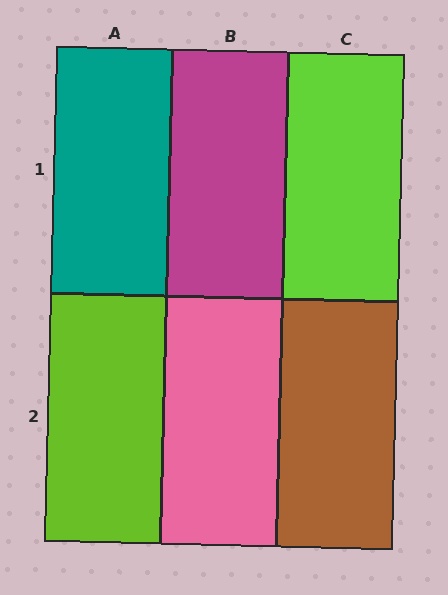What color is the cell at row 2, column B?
Pink.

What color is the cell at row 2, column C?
Brown.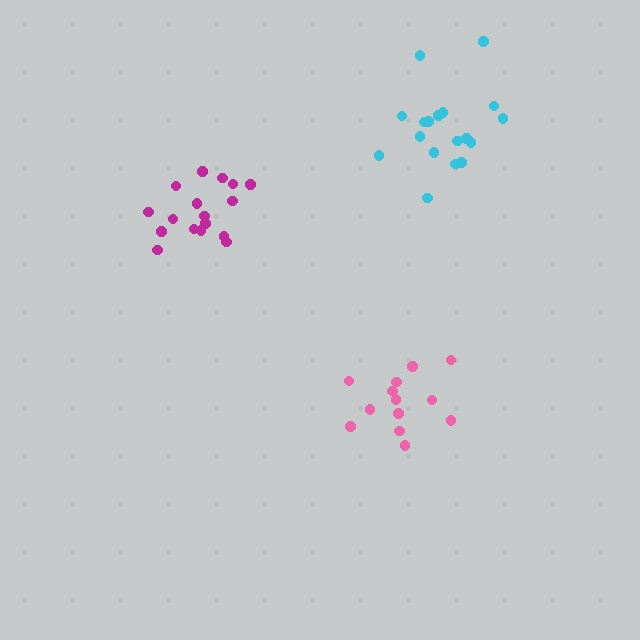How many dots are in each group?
Group 1: 13 dots, Group 2: 17 dots, Group 3: 18 dots (48 total).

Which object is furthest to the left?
The magenta cluster is leftmost.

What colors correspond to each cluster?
The clusters are colored: pink, magenta, cyan.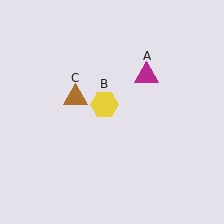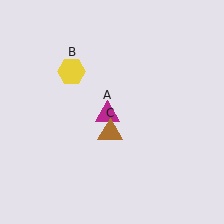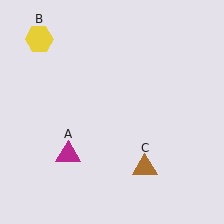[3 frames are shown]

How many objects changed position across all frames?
3 objects changed position: magenta triangle (object A), yellow hexagon (object B), brown triangle (object C).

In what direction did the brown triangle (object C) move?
The brown triangle (object C) moved down and to the right.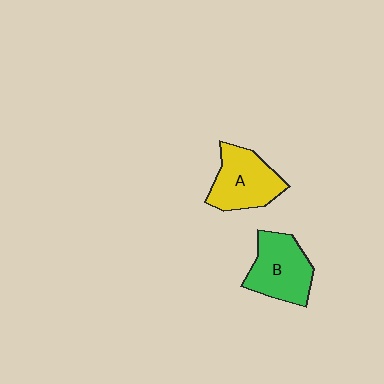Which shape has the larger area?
Shape B (green).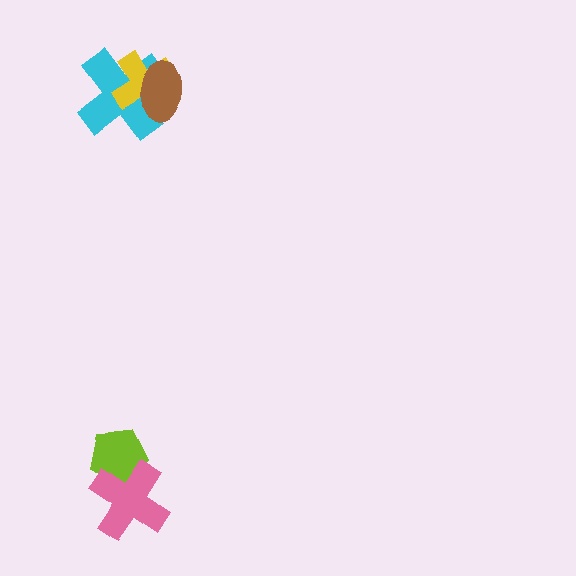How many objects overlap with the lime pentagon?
1 object overlaps with the lime pentagon.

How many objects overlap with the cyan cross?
2 objects overlap with the cyan cross.